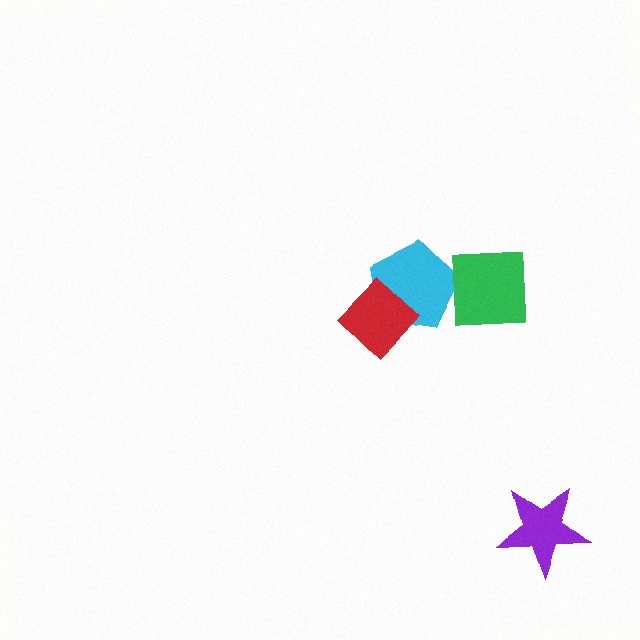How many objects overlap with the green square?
0 objects overlap with the green square.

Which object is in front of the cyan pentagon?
The red diamond is in front of the cyan pentagon.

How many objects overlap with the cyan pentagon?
1 object overlaps with the cyan pentagon.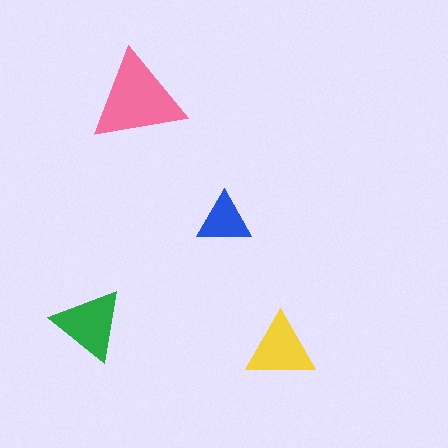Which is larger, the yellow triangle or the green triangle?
The green one.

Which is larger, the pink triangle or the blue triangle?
The pink one.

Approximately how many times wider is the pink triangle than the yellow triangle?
About 1.5 times wider.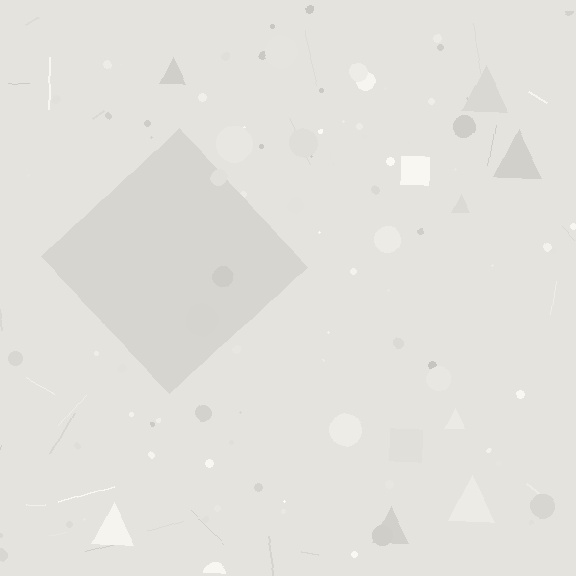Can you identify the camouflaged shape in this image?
The camouflaged shape is a diamond.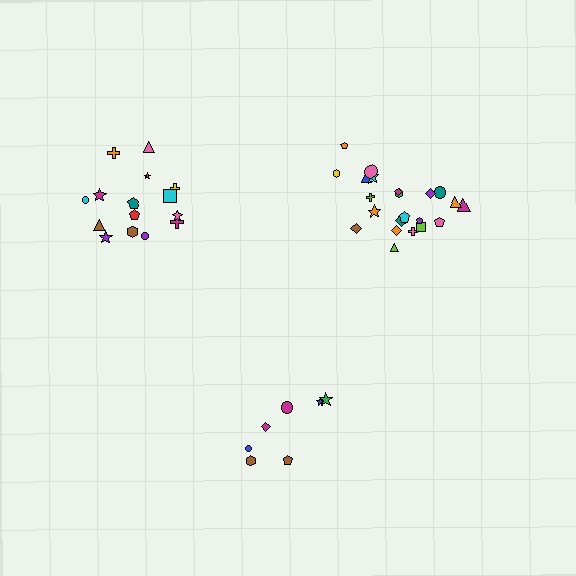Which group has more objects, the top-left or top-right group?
The top-right group.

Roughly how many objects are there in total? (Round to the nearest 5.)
Roughly 45 objects in total.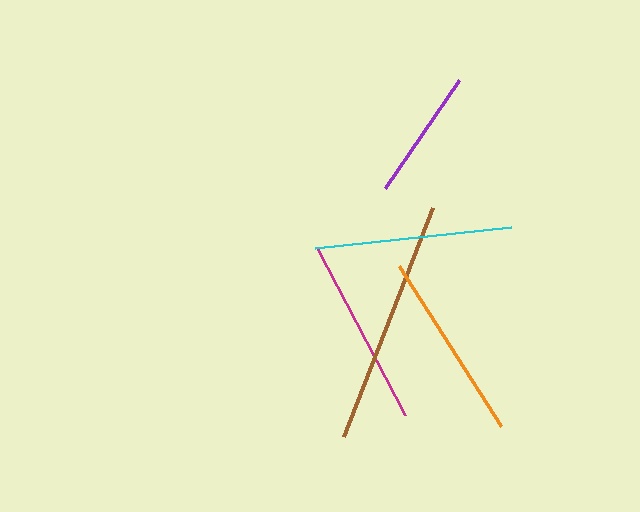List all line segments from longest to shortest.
From longest to shortest: brown, cyan, orange, magenta, purple.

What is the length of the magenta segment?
The magenta segment is approximately 189 pixels long.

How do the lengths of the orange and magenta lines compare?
The orange and magenta lines are approximately the same length.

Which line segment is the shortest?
The purple line is the shortest at approximately 131 pixels.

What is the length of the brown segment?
The brown segment is approximately 246 pixels long.